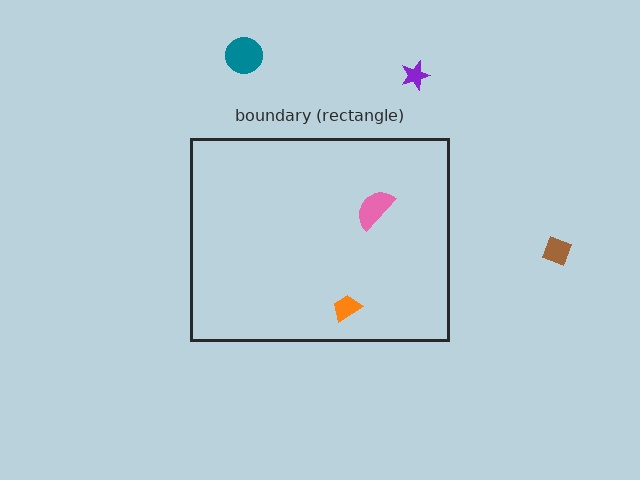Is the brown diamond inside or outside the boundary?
Outside.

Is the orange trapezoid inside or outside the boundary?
Inside.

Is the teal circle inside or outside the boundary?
Outside.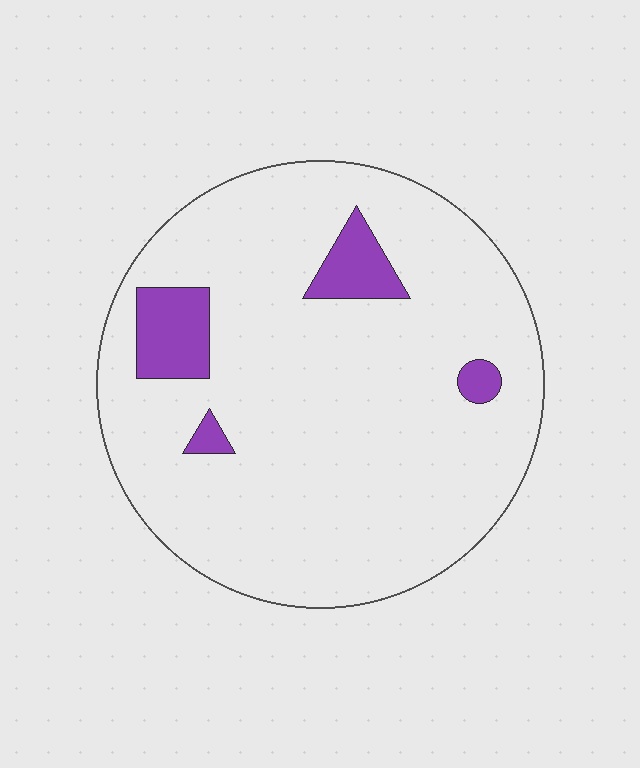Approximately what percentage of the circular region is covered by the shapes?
Approximately 10%.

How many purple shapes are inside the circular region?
4.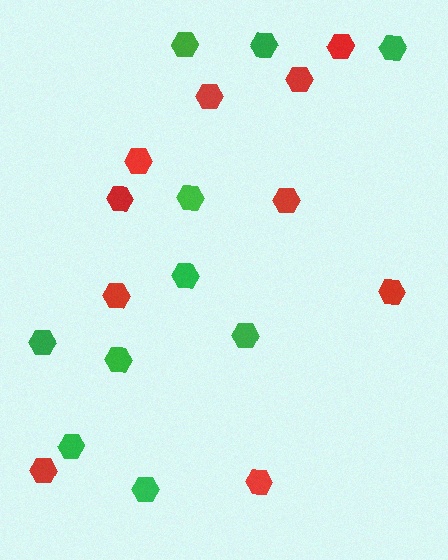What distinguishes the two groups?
There are 2 groups: one group of green hexagons (10) and one group of red hexagons (10).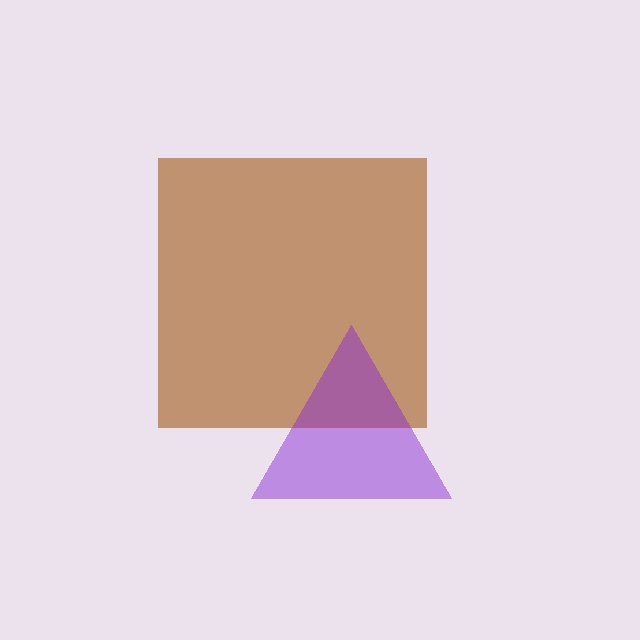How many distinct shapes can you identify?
There are 2 distinct shapes: a brown square, a purple triangle.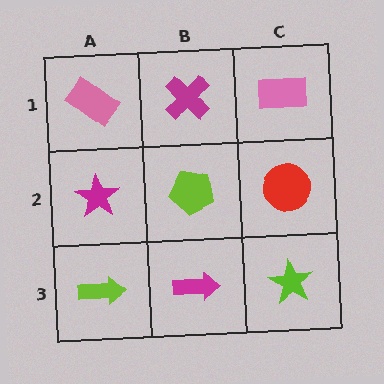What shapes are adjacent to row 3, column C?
A red circle (row 2, column C), a magenta arrow (row 3, column B).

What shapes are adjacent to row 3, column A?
A magenta star (row 2, column A), a magenta arrow (row 3, column B).